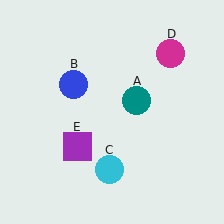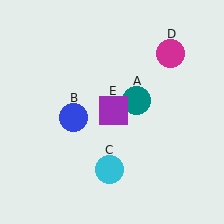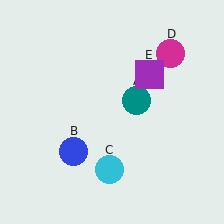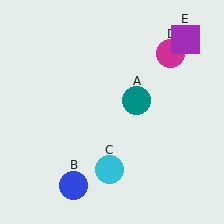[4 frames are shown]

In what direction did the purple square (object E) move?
The purple square (object E) moved up and to the right.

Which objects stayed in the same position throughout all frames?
Teal circle (object A) and cyan circle (object C) and magenta circle (object D) remained stationary.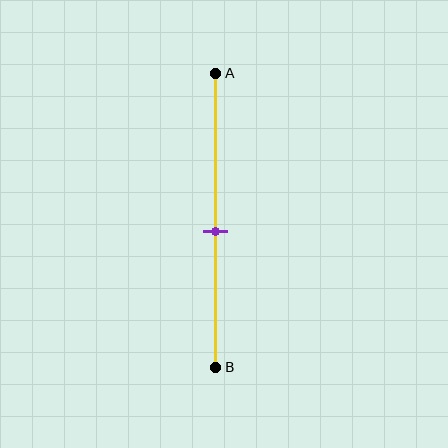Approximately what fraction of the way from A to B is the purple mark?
The purple mark is approximately 55% of the way from A to B.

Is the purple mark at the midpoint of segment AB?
No, the mark is at about 55% from A, not at the 50% midpoint.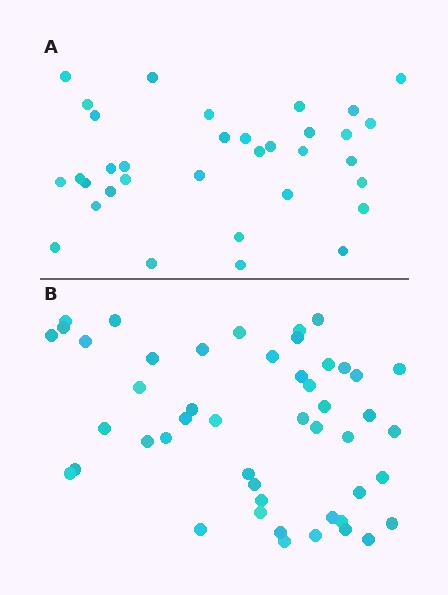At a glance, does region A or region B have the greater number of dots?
Region B (the bottom region) has more dots.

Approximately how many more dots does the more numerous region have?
Region B has approximately 15 more dots than region A.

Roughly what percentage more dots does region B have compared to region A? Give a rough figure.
About 40% more.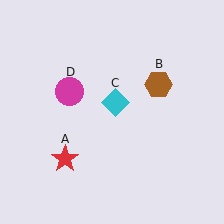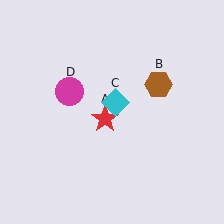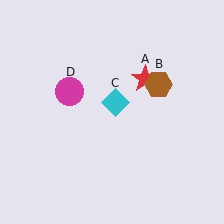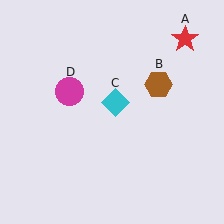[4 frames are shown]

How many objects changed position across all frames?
1 object changed position: red star (object A).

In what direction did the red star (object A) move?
The red star (object A) moved up and to the right.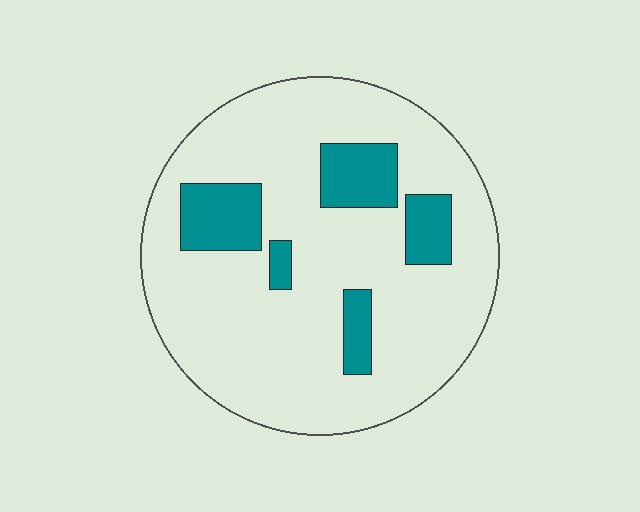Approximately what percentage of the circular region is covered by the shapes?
Approximately 15%.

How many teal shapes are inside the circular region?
5.